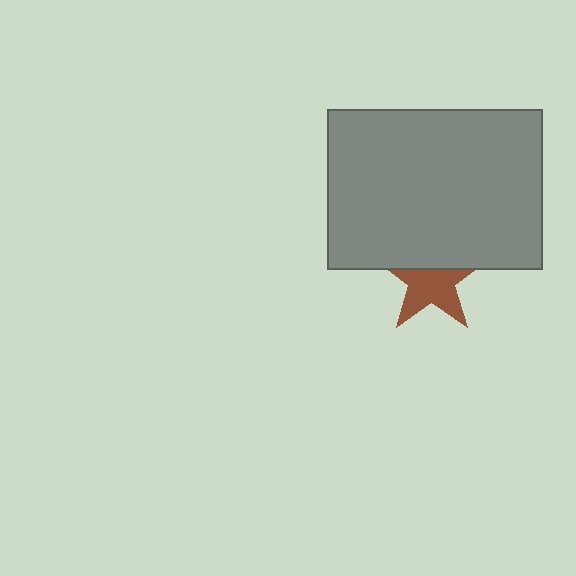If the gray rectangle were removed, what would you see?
You would see the complete brown star.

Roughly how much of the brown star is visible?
About half of it is visible (roughly 62%).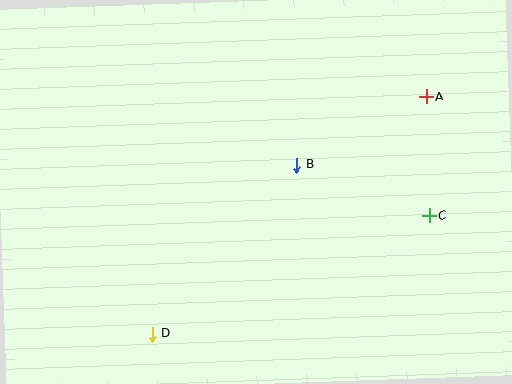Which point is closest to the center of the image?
Point B at (297, 165) is closest to the center.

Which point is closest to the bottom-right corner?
Point C is closest to the bottom-right corner.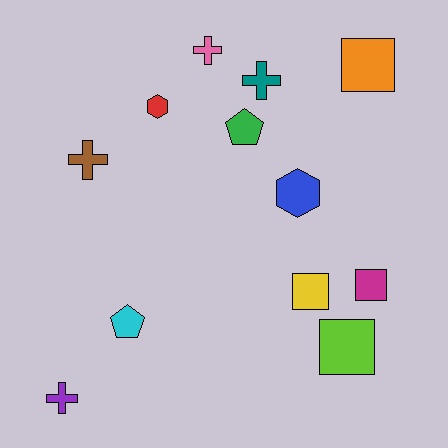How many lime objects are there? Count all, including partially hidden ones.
There is 1 lime object.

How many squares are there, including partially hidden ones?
There are 4 squares.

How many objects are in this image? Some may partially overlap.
There are 12 objects.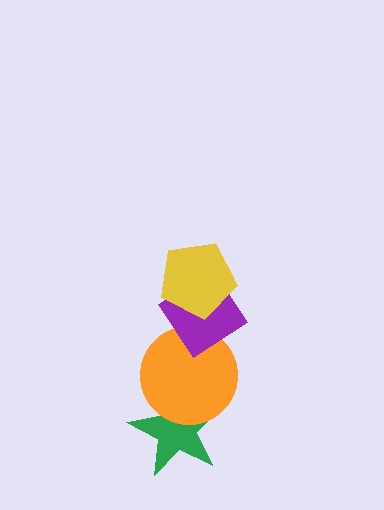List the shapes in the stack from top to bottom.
From top to bottom: the yellow pentagon, the purple diamond, the orange circle, the green star.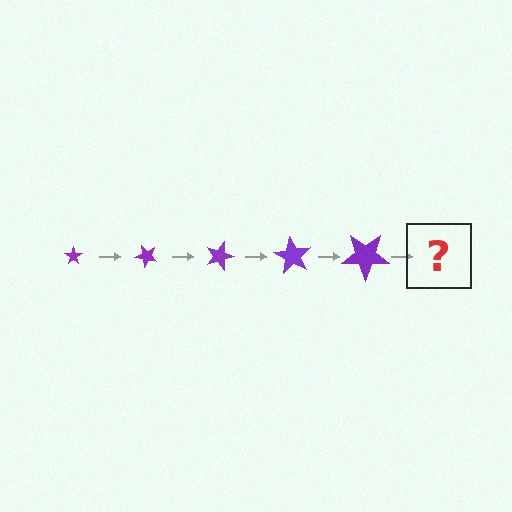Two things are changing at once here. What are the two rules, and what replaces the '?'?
The two rules are that the star grows larger each step and it rotates 45 degrees each step. The '?' should be a star, larger than the previous one and rotated 225 degrees from the start.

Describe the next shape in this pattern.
It should be a star, larger than the previous one and rotated 225 degrees from the start.